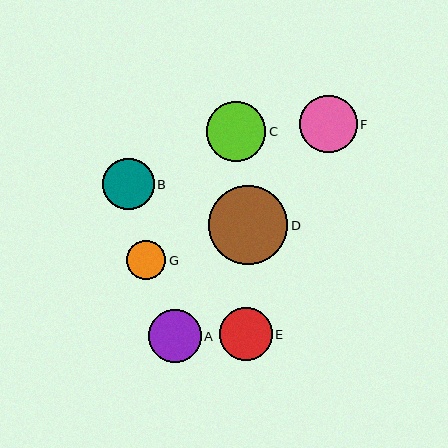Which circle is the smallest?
Circle G is the smallest with a size of approximately 39 pixels.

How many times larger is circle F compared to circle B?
Circle F is approximately 1.1 times the size of circle B.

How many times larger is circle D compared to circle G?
Circle D is approximately 2.0 times the size of circle G.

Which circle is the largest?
Circle D is the largest with a size of approximately 79 pixels.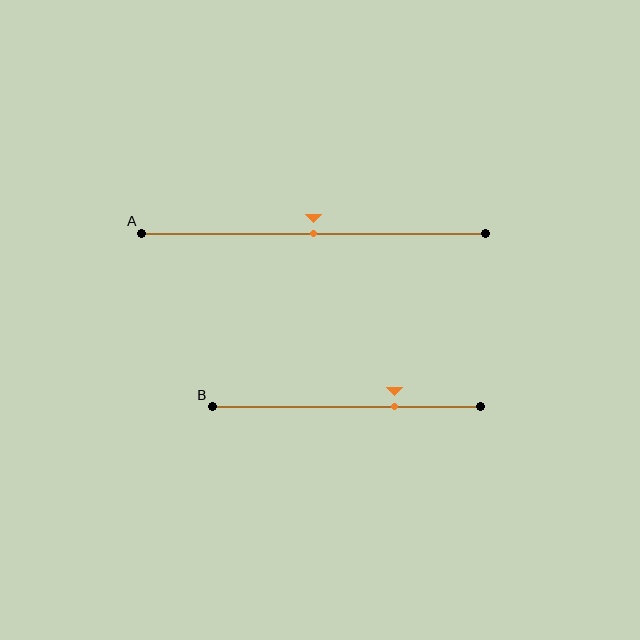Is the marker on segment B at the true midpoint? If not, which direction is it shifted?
No, the marker on segment B is shifted to the right by about 18% of the segment length.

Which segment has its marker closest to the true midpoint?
Segment A has its marker closest to the true midpoint.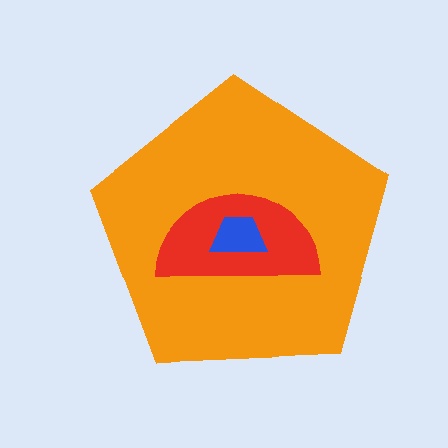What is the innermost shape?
The blue trapezoid.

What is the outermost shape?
The orange pentagon.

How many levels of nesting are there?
3.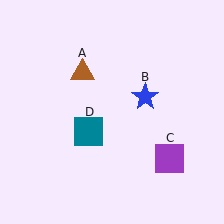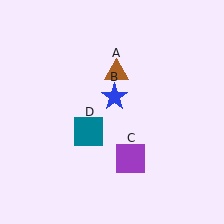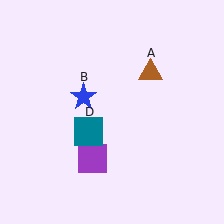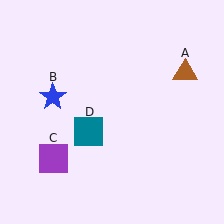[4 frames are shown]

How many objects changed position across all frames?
3 objects changed position: brown triangle (object A), blue star (object B), purple square (object C).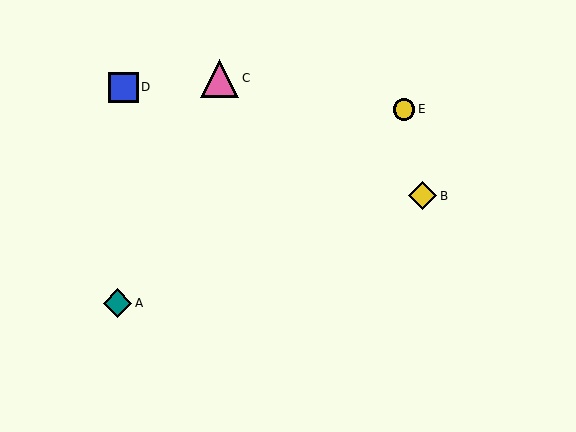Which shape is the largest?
The pink triangle (labeled C) is the largest.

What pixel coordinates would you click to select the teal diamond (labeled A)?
Click at (117, 303) to select the teal diamond A.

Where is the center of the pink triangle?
The center of the pink triangle is at (220, 78).